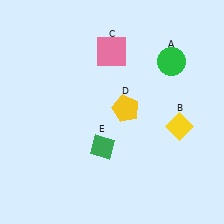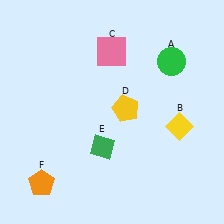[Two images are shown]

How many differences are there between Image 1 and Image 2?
There is 1 difference between the two images.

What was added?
An orange pentagon (F) was added in Image 2.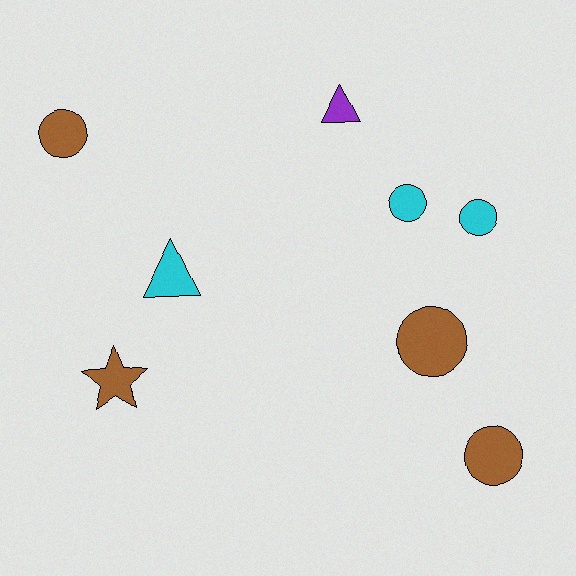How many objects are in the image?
There are 8 objects.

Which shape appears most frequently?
Circle, with 5 objects.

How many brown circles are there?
There are 3 brown circles.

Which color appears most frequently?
Brown, with 4 objects.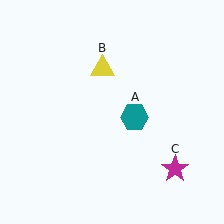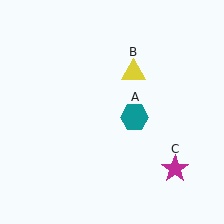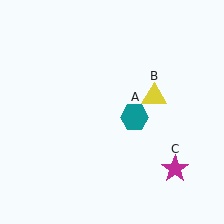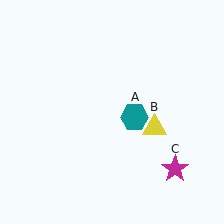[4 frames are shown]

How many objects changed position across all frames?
1 object changed position: yellow triangle (object B).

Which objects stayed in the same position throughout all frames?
Teal hexagon (object A) and magenta star (object C) remained stationary.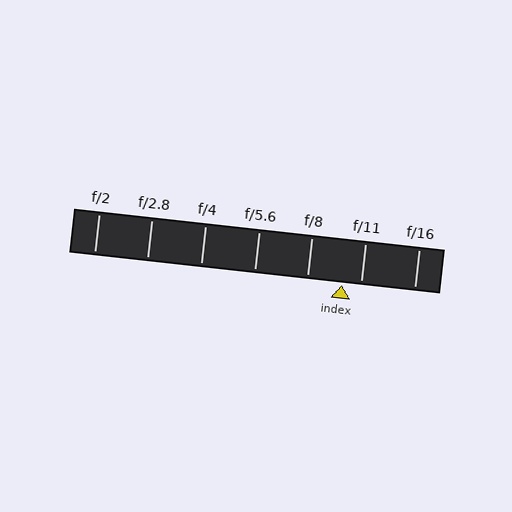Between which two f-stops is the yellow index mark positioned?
The index mark is between f/8 and f/11.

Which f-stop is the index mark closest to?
The index mark is closest to f/11.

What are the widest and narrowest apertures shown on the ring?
The widest aperture shown is f/2 and the narrowest is f/16.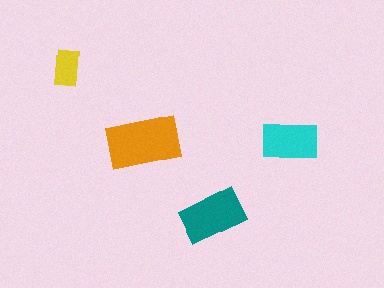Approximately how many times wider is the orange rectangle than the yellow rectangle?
About 2 times wider.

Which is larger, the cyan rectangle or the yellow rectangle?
The cyan one.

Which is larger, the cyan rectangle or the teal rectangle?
The teal one.